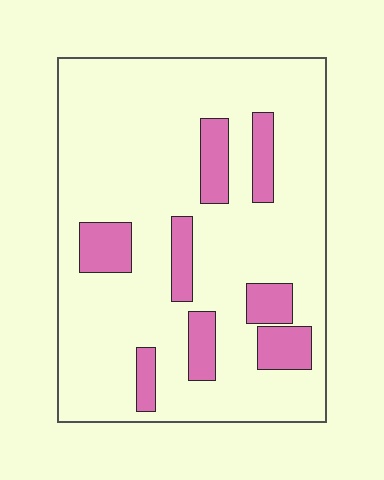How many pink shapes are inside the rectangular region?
8.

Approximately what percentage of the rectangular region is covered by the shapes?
Approximately 15%.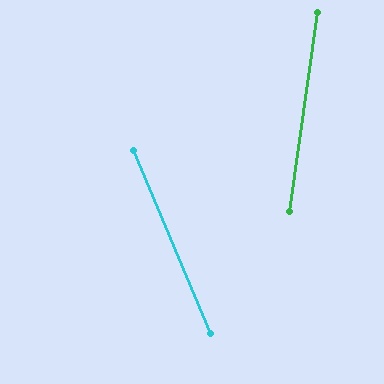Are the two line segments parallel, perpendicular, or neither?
Neither parallel nor perpendicular — they differ by about 31°.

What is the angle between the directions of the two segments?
Approximately 31 degrees.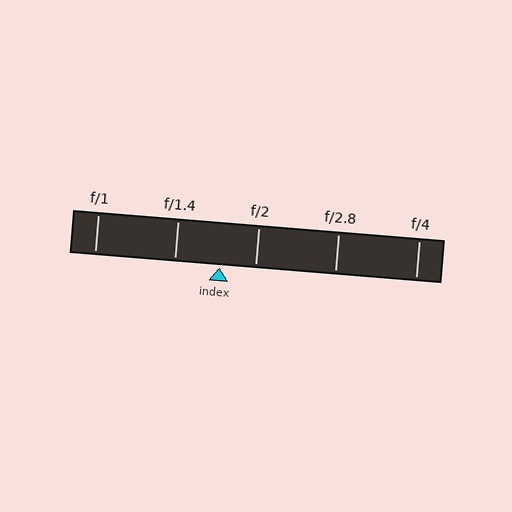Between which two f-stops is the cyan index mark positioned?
The index mark is between f/1.4 and f/2.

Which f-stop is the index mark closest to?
The index mark is closest to f/2.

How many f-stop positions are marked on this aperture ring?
There are 5 f-stop positions marked.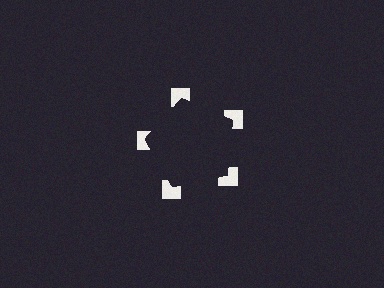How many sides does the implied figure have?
5 sides.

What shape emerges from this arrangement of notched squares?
An illusory pentagon — its edges are inferred from the aligned wedge cuts in the notched squares, not physically drawn.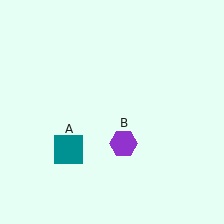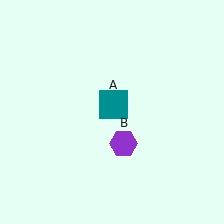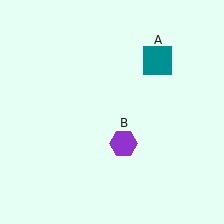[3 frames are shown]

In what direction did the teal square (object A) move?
The teal square (object A) moved up and to the right.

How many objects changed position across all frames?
1 object changed position: teal square (object A).